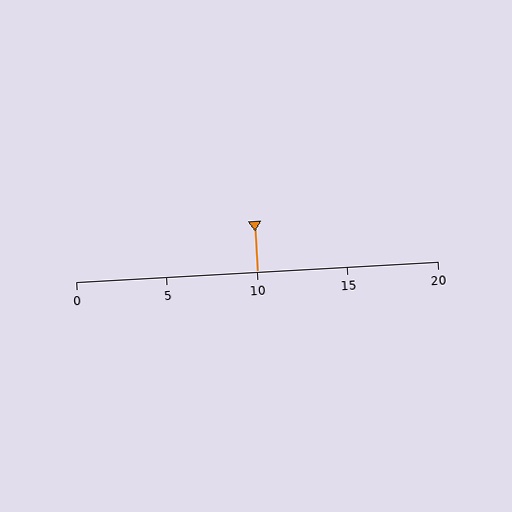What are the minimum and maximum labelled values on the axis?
The axis runs from 0 to 20.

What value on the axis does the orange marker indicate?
The marker indicates approximately 10.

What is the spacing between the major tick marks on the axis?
The major ticks are spaced 5 apart.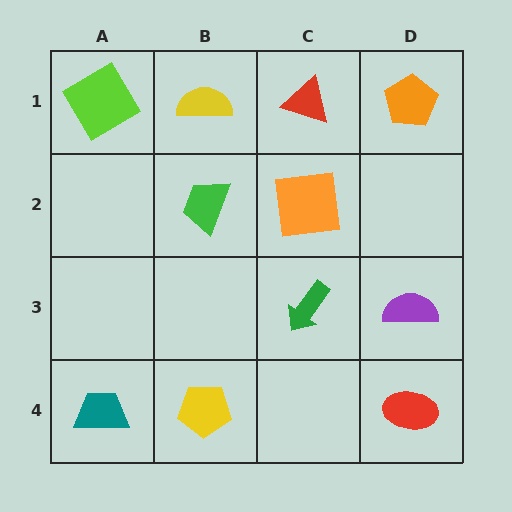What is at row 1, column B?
A yellow semicircle.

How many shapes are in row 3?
2 shapes.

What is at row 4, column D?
A red ellipse.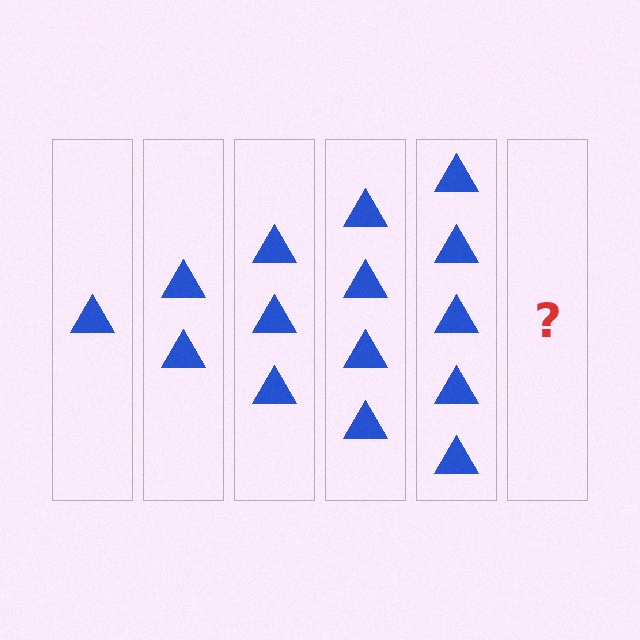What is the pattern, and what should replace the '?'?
The pattern is that each step adds one more triangle. The '?' should be 6 triangles.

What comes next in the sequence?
The next element should be 6 triangles.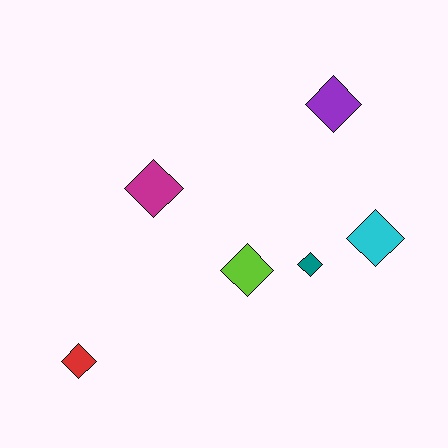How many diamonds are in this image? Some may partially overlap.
There are 6 diamonds.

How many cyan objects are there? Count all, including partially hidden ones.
There is 1 cyan object.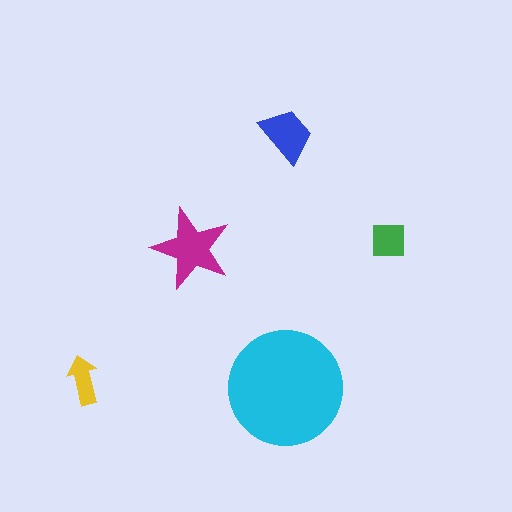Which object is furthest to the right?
The green square is rightmost.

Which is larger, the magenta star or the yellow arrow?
The magenta star.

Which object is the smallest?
The yellow arrow.